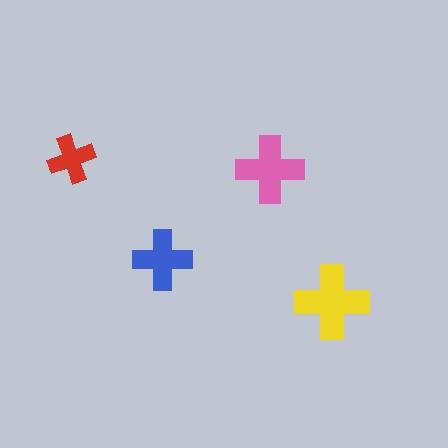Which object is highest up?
The red cross is topmost.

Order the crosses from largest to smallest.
the yellow one, the pink one, the blue one, the red one.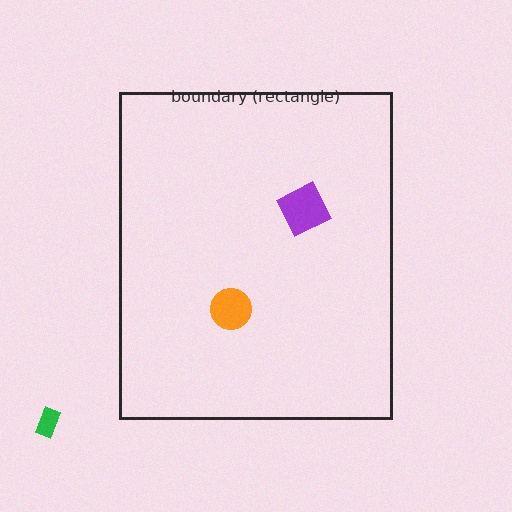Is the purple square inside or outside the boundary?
Inside.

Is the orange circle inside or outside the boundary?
Inside.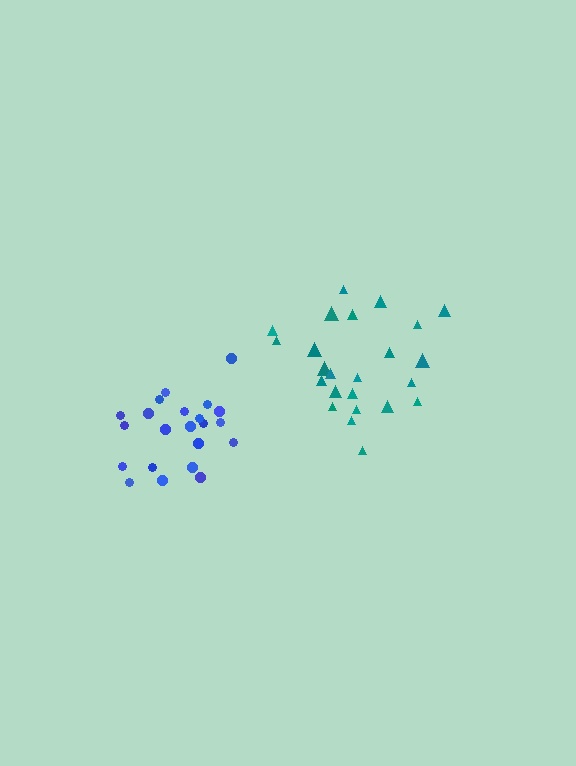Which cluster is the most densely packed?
Blue.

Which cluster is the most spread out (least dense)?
Teal.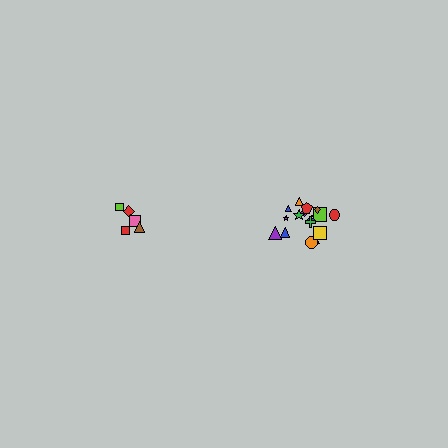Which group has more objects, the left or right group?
The right group.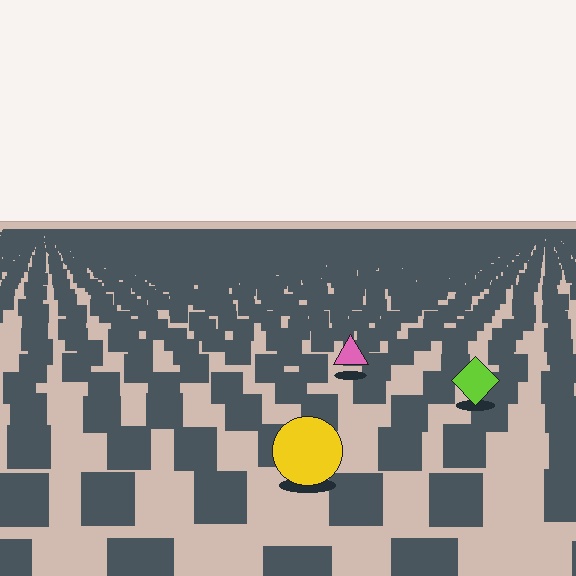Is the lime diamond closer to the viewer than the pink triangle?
Yes. The lime diamond is closer — you can tell from the texture gradient: the ground texture is coarser near it.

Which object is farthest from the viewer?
The pink triangle is farthest from the viewer. It appears smaller and the ground texture around it is denser.